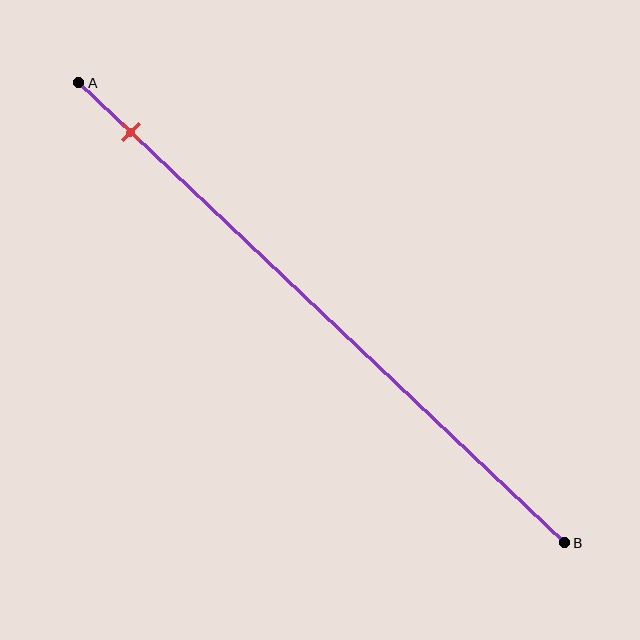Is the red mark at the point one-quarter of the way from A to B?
No, the mark is at about 10% from A, not at the 25% one-quarter point.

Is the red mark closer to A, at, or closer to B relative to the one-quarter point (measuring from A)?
The red mark is closer to point A than the one-quarter point of segment AB.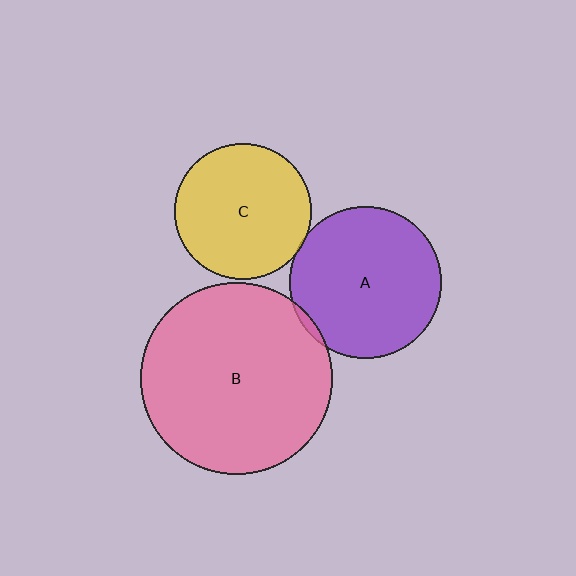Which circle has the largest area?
Circle B (pink).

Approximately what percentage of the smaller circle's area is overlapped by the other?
Approximately 5%.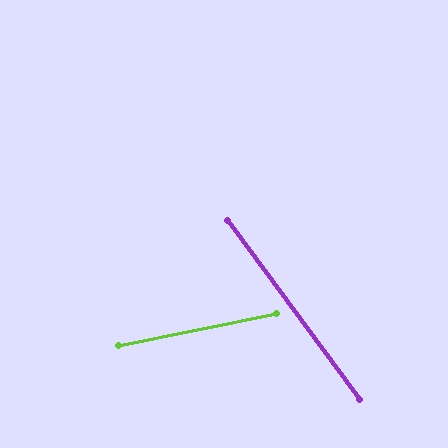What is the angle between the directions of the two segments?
Approximately 65 degrees.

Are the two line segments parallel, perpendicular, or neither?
Neither parallel nor perpendicular — they differ by about 65°.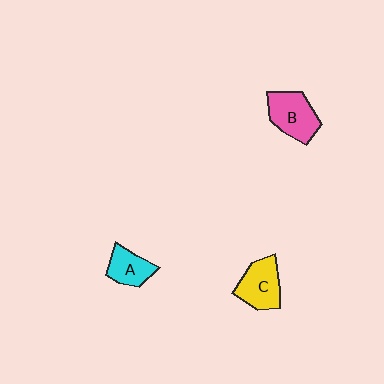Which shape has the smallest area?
Shape A (cyan).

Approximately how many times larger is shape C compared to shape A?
Approximately 1.3 times.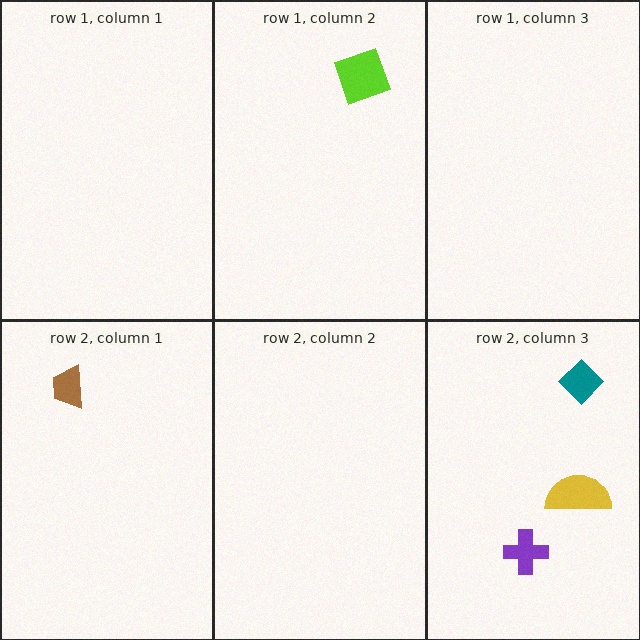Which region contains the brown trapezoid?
The row 2, column 1 region.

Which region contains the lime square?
The row 1, column 2 region.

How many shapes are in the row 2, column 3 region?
3.